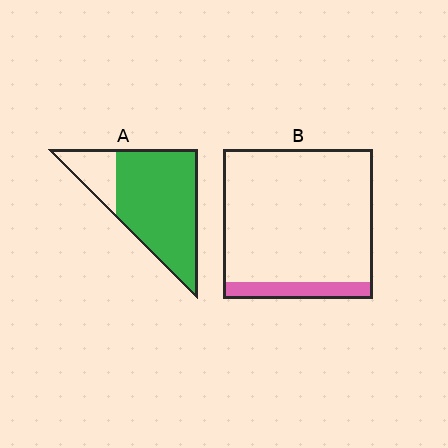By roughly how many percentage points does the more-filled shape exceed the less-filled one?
By roughly 70 percentage points (A over B).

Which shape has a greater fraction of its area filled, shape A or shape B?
Shape A.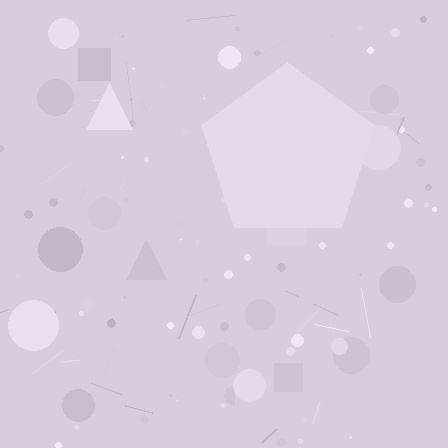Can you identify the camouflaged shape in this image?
The camouflaged shape is a pentagon.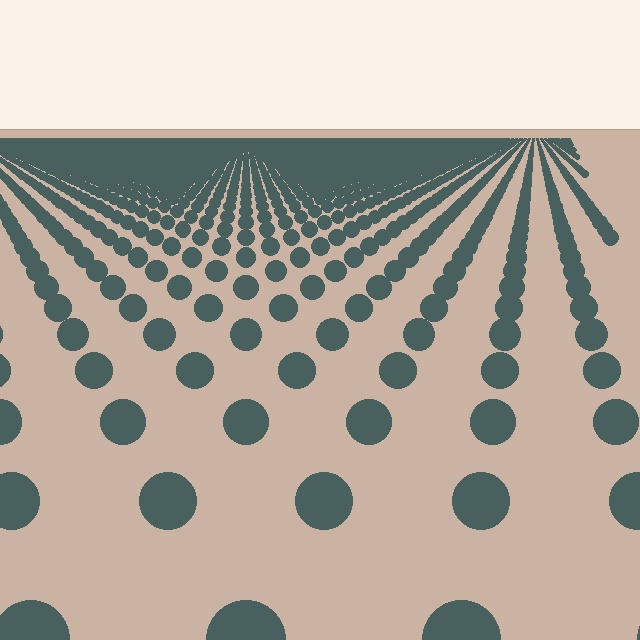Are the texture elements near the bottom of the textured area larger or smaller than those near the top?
Larger. Near the bottom, elements are closer to the viewer and appear at a bigger on-screen size.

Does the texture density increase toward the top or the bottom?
Density increases toward the top.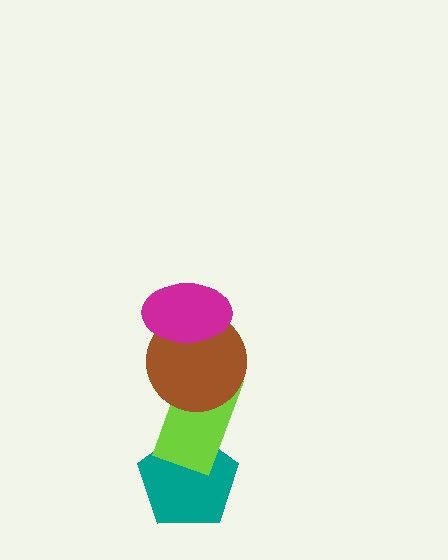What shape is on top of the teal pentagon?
The lime rectangle is on top of the teal pentagon.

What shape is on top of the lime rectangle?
The brown circle is on top of the lime rectangle.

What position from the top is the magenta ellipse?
The magenta ellipse is 1st from the top.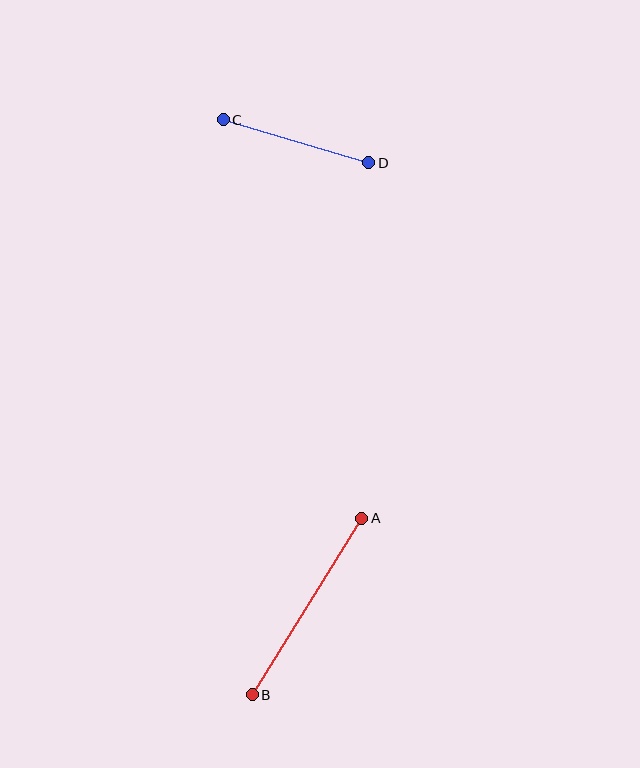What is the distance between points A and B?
The distance is approximately 208 pixels.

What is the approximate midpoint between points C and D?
The midpoint is at approximately (296, 141) pixels.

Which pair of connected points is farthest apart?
Points A and B are farthest apart.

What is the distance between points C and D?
The distance is approximately 151 pixels.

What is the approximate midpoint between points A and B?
The midpoint is at approximately (307, 607) pixels.